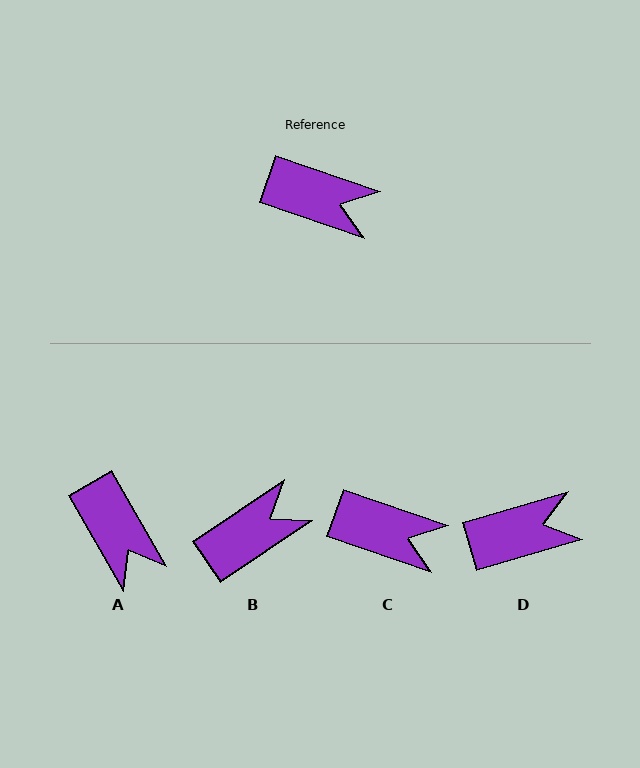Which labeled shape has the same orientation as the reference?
C.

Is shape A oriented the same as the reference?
No, it is off by about 41 degrees.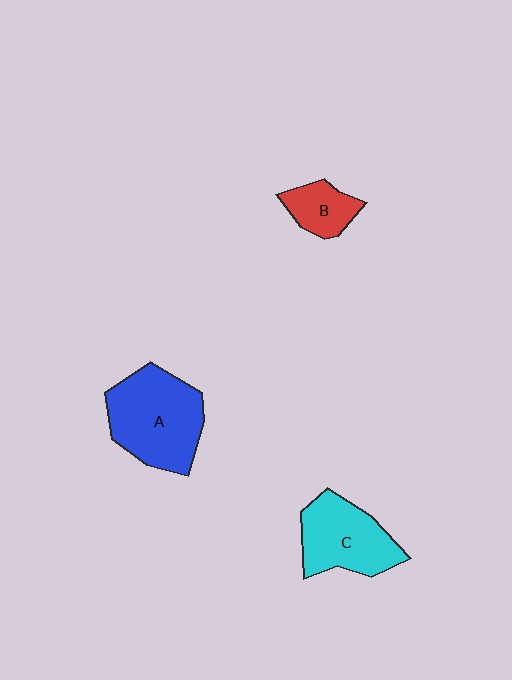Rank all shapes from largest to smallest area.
From largest to smallest: A (blue), C (cyan), B (red).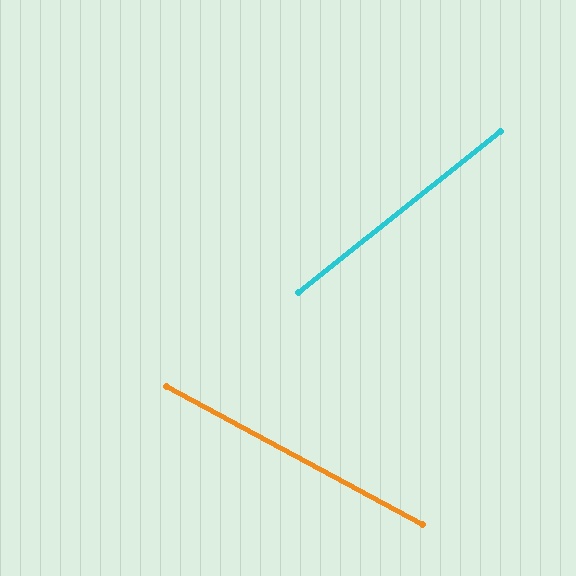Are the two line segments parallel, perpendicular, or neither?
Neither parallel nor perpendicular — they differ by about 67°.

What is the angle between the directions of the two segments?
Approximately 67 degrees.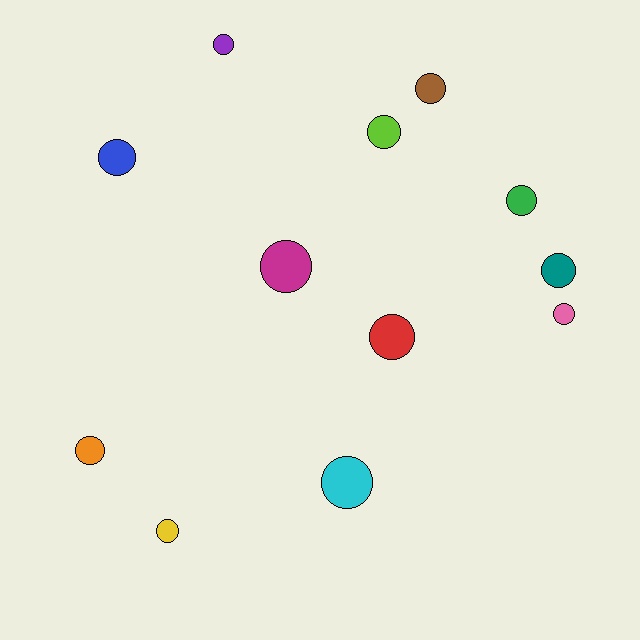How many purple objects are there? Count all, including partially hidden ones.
There is 1 purple object.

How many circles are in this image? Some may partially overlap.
There are 12 circles.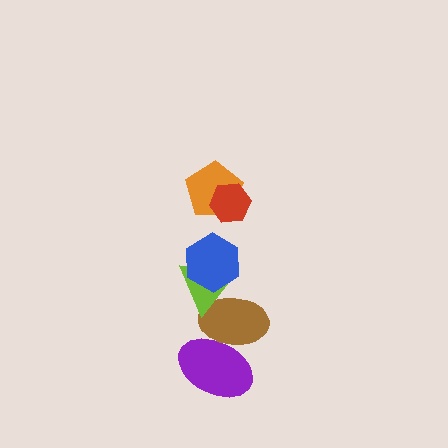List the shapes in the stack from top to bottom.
From top to bottom: the red hexagon, the orange pentagon, the blue hexagon, the lime triangle, the brown ellipse, the purple ellipse.